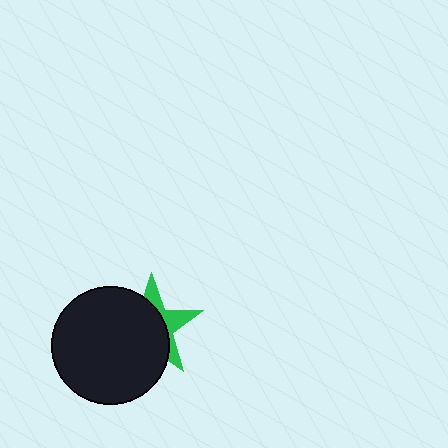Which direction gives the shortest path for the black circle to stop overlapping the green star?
Moving left gives the shortest separation.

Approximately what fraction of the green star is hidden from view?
Roughly 65% of the green star is hidden behind the black circle.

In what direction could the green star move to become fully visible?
The green star could move right. That would shift it out from behind the black circle entirely.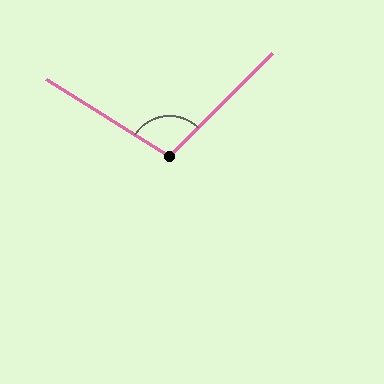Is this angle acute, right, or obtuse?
It is obtuse.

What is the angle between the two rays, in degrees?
Approximately 103 degrees.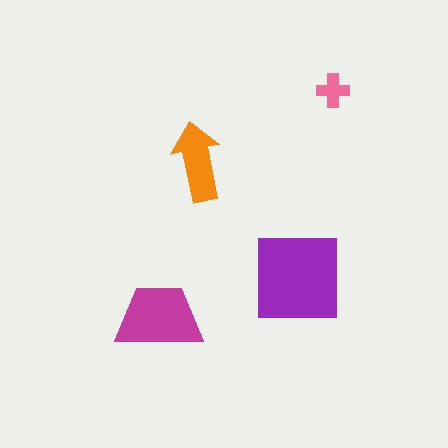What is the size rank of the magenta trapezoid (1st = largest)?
2nd.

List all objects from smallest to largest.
The pink cross, the orange arrow, the magenta trapezoid, the purple square.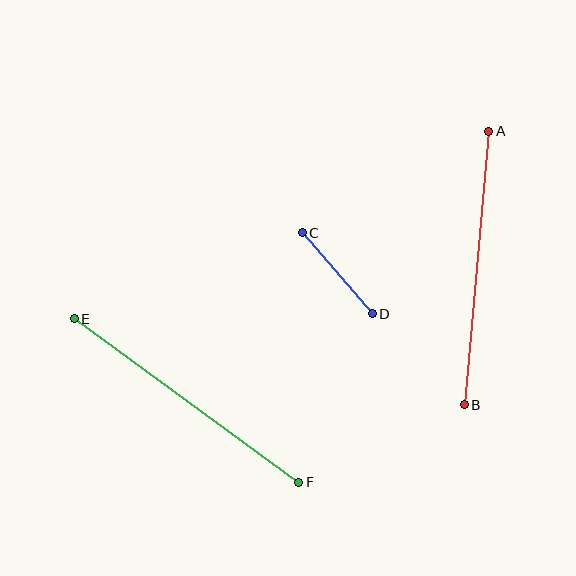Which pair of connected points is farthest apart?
Points E and F are farthest apart.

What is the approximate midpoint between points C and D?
The midpoint is at approximately (337, 273) pixels.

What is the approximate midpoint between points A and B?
The midpoint is at approximately (477, 268) pixels.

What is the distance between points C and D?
The distance is approximately 107 pixels.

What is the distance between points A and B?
The distance is approximately 274 pixels.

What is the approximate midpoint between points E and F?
The midpoint is at approximately (186, 401) pixels.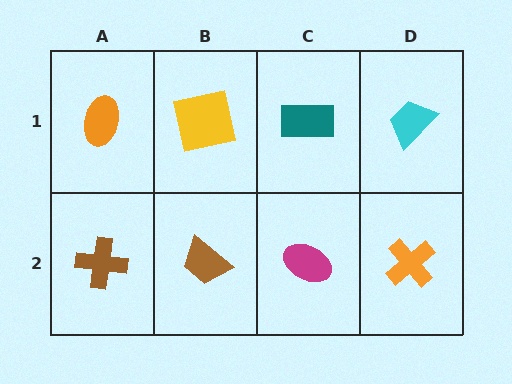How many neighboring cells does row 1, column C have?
3.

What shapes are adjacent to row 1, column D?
An orange cross (row 2, column D), a teal rectangle (row 1, column C).